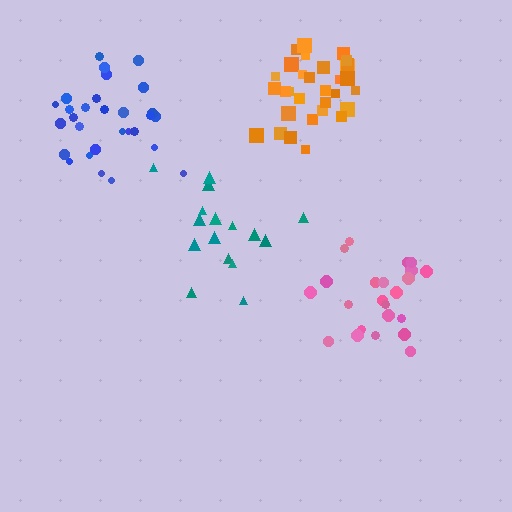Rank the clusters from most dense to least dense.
orange, blue, pink, teal.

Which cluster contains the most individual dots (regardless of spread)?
Orange (32).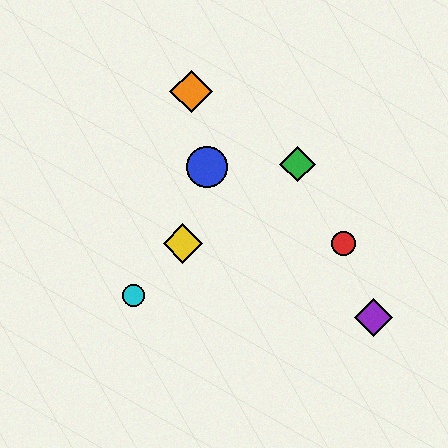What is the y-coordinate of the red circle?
The red circle is at y≈244.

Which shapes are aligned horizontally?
The red circle, the yellow diamond are aligned horizontally.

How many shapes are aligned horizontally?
2 shapes (the red circle, the yellow diamond) are aligned horizontally.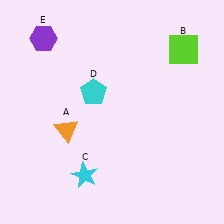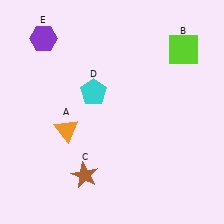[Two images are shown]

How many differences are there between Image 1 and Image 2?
There is 1 difference between the two images.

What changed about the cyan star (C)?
In Image 1, C is cyan. In Image 2, it changed to brown.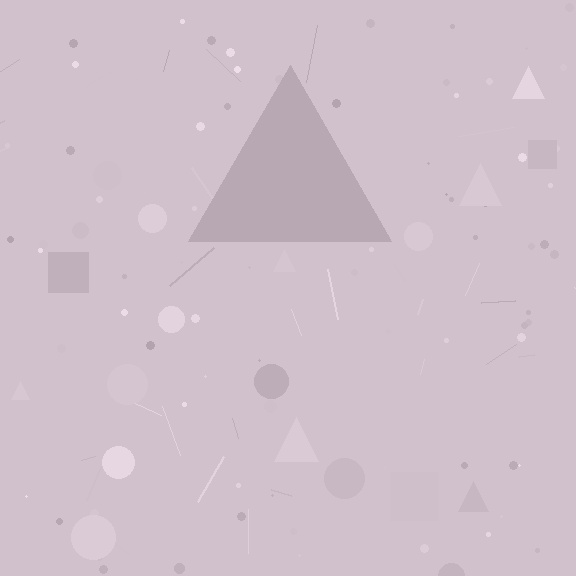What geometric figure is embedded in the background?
A triangle is embedded in the background.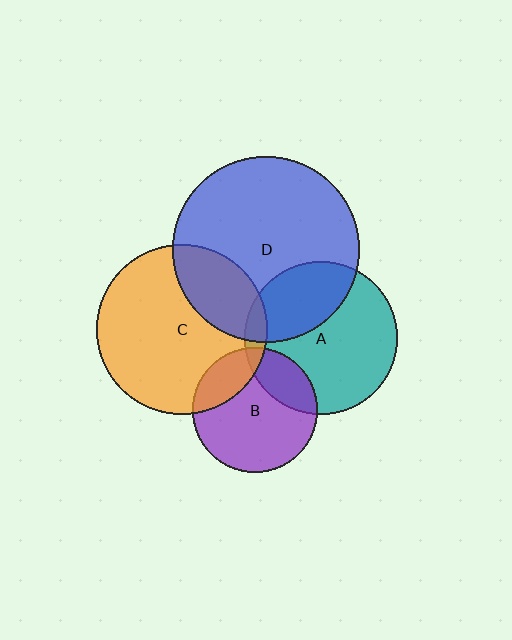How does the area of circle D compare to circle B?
Approximately 2.2 times.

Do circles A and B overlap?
Yes.